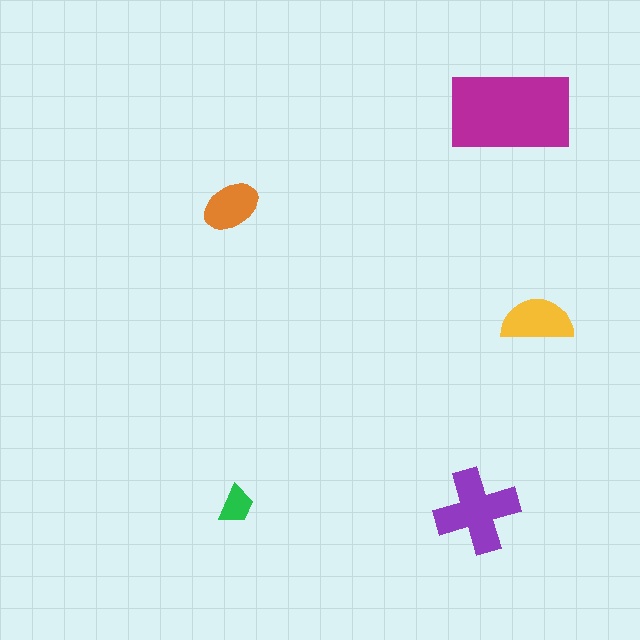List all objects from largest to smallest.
The magenta rectangle, the purple cross, the yellow semicircle, the orange ellipse, the green trapezoid.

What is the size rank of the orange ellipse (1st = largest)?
4th.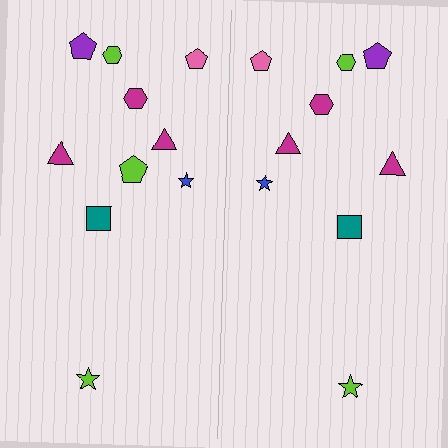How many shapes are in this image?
There are 19 shapes in this image.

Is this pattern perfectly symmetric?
No, the pattern is not perfectly symmetric. A lime pentagon is missing from the right side.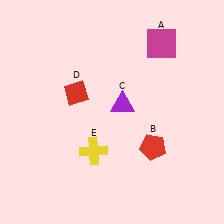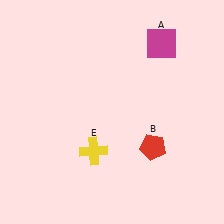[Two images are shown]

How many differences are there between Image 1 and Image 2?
There are 2 differences between the two images.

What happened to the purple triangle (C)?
The purple triangle (C) was removed in Image 2. It was in the top-right area of Image 1.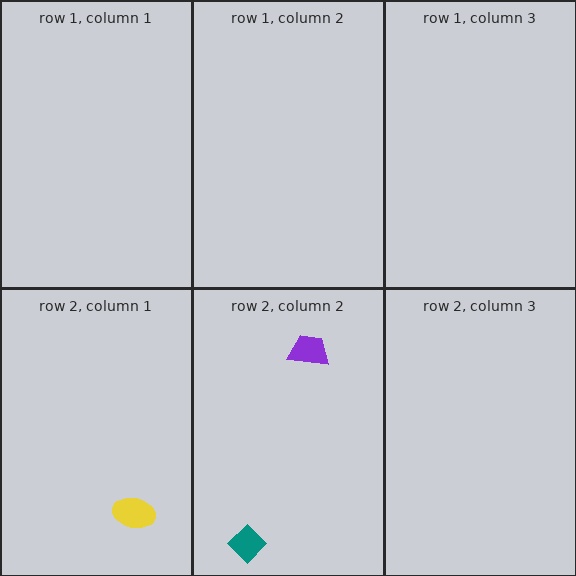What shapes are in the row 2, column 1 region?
The yellow ellipse.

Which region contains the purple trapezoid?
The row 2, column 2 region.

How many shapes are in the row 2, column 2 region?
2.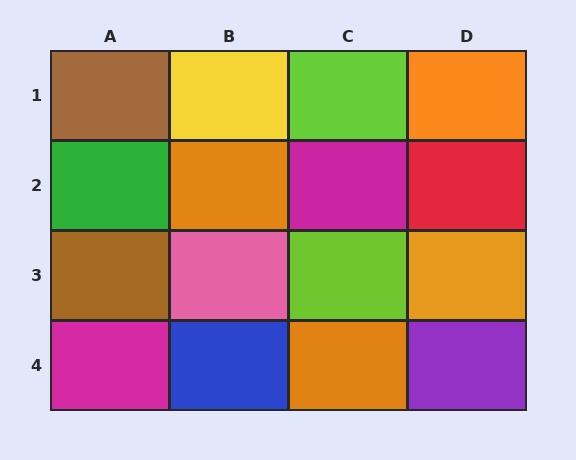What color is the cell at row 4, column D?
Purple.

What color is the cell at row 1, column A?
Brown.